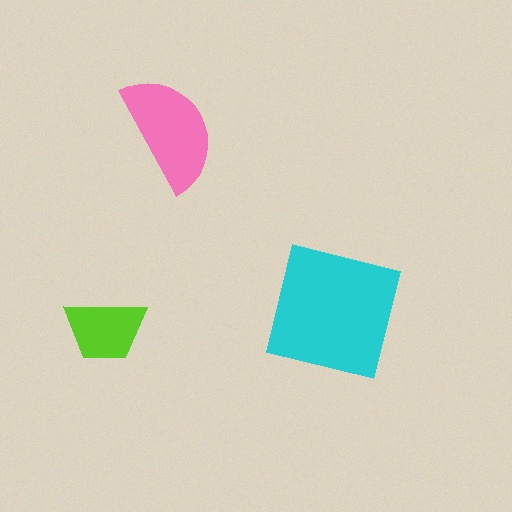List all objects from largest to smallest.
The cyan square, the pink semicircle, the lime trapezoid.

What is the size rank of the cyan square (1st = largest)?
1st.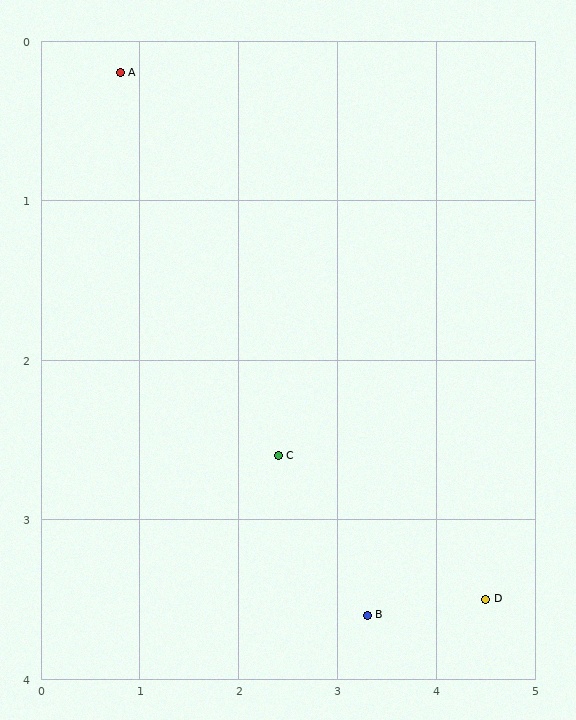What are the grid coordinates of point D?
Point D is at approximately (4.5, 3.5).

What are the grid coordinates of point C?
Point C is at approximately (2.4, 2.6).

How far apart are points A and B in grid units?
Points A and B are about 4.2 grid units apart.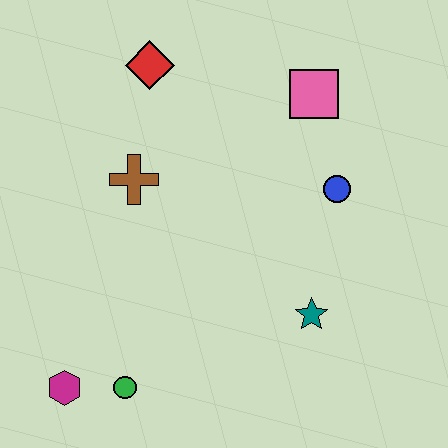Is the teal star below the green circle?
No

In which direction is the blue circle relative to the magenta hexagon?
The blue circle is to the right of the magenta hexagon.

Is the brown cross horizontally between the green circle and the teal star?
Yes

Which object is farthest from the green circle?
The pink square is farthest from the green circle.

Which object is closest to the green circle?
The magenta hexagon is closest to the green circle.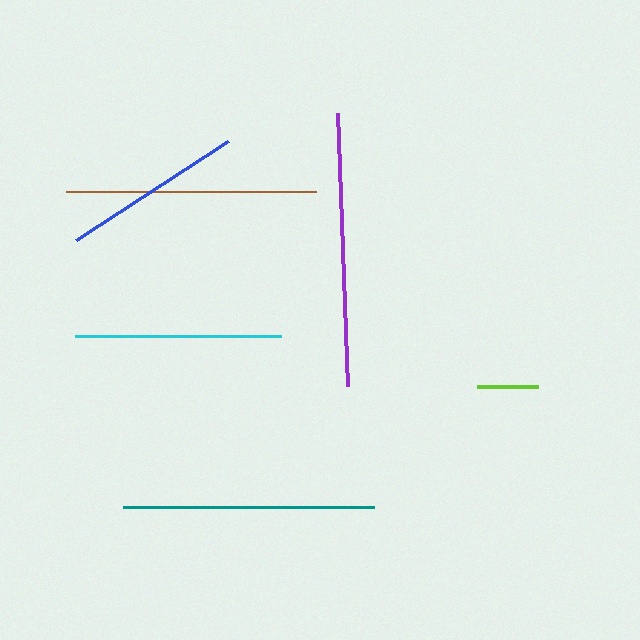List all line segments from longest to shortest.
From longest to shortest: purple, teal, brown, cyan, blue, lime.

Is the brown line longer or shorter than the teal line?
The teal line is longer than the brown line.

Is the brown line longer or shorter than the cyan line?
The brown line is longer than the cyan line.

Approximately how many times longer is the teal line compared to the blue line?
The teal line is approximately 1.4 times the length of the blue line.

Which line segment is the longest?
The purple line is the longest at approximately 273 pixels.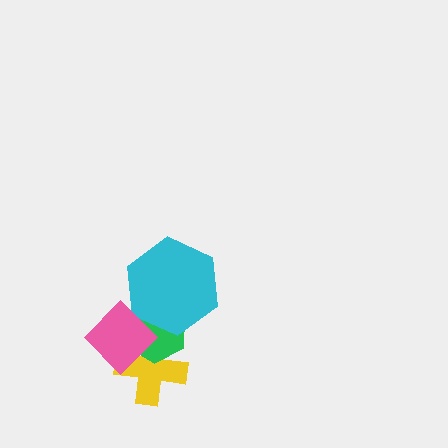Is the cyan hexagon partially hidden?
Yes, it is partially covered by another shape.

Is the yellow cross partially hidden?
Yes, it is partially covered by another shape.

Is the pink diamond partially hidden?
No, no other shape covers it.